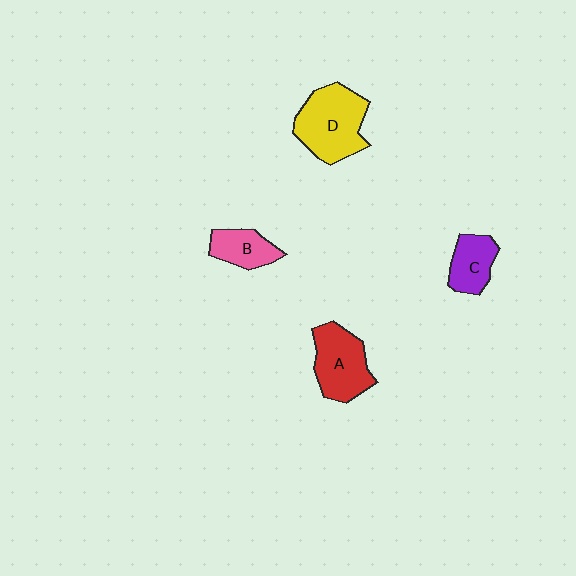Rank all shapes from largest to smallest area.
From largest to smallest: D (yellow), A (red), C (purple), B (pink).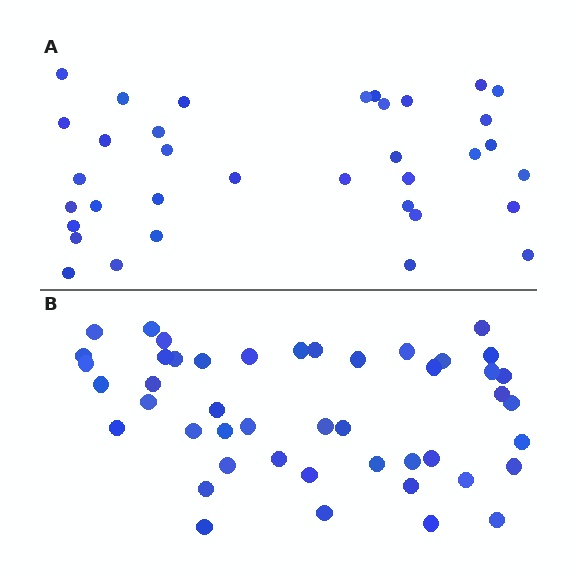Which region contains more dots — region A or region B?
Region B (the bottom region) has more dots.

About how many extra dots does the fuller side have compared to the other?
Region B has roughly 12 or so more dots than region A.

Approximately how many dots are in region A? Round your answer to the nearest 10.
About 40 dots. (The exact count is 35, which rounds to 40.)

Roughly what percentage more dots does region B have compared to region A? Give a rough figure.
About 30% more.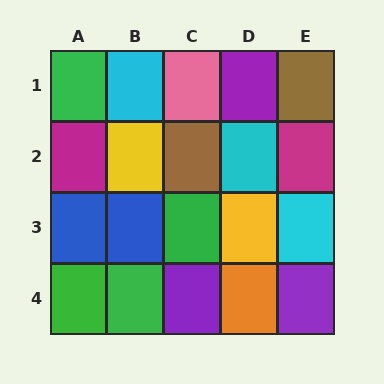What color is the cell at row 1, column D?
Purple.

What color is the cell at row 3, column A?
Blue.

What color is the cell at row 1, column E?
Brown.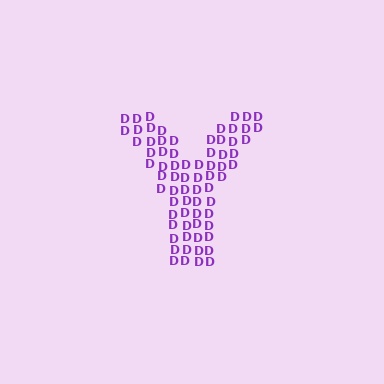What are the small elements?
The small elements are letter D's.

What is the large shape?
The large shape is the letter Y.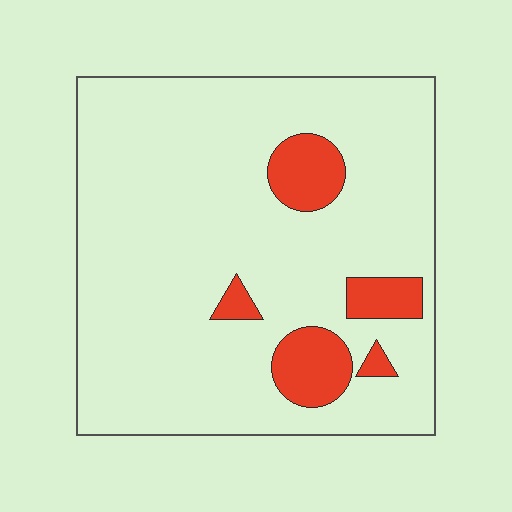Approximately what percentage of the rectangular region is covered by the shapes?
Approximately 10%.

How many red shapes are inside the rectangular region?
5.